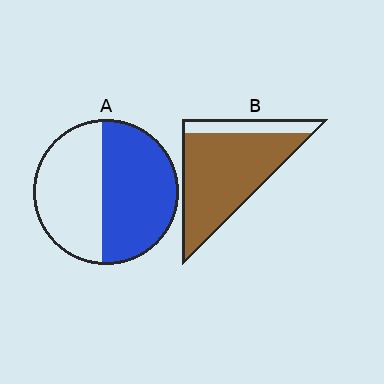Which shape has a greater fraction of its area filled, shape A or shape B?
Shape B.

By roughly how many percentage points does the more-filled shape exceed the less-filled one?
By roughly 30 percentage points (B over A).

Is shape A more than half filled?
Roughly half.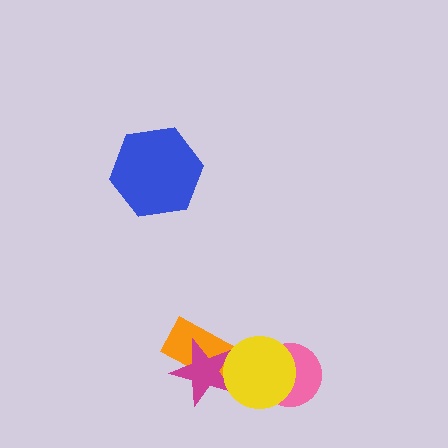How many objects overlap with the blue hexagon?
0 objects overlap with the blue hexagon.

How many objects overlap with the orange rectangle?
1 object overlaps with the orange rectangle.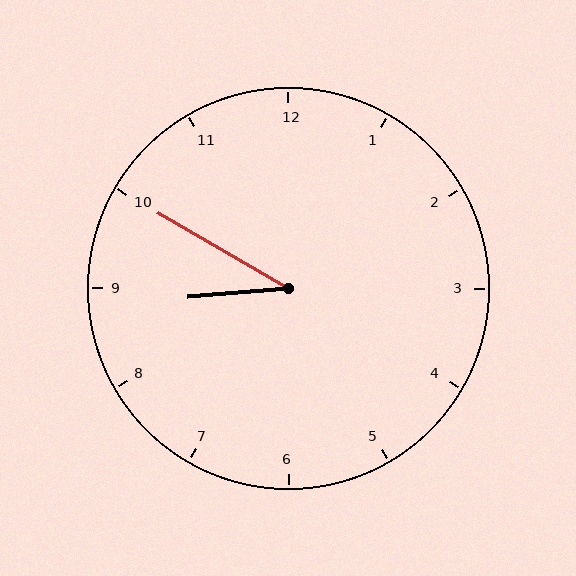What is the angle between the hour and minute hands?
Approximately 35 degrees.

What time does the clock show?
8:50.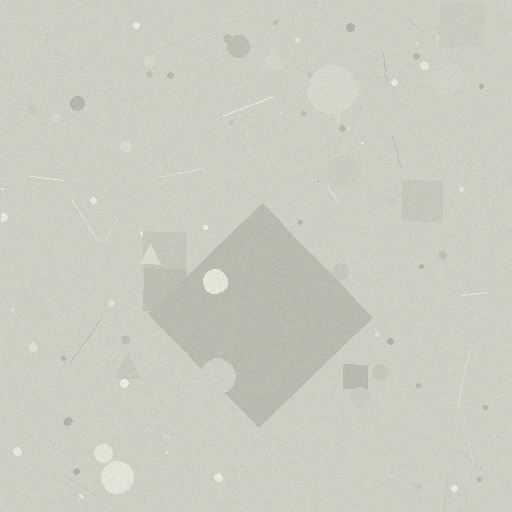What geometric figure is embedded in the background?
A diamond is embedded in the background.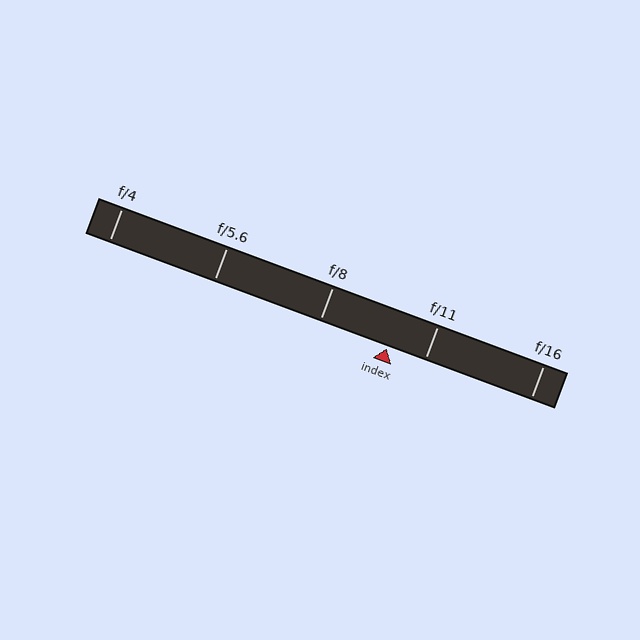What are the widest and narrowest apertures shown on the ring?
The widest aperture shown is f/4 and the narrowest is f/16.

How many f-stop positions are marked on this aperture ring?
There are 5 f-stop positions marked.